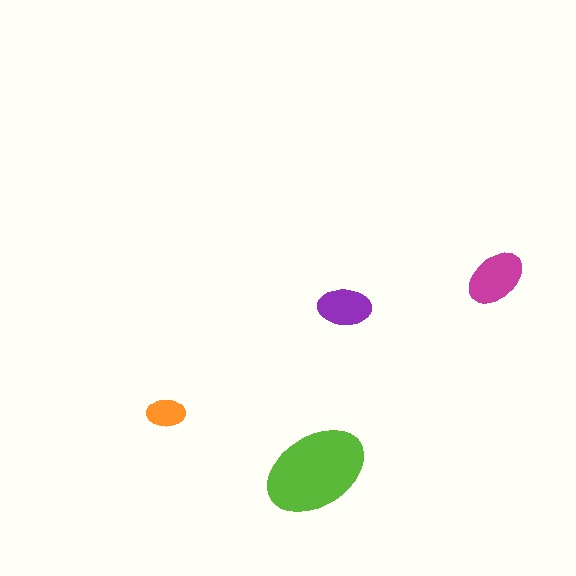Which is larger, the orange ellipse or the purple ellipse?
The purple one.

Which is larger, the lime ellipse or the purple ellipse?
The lime one.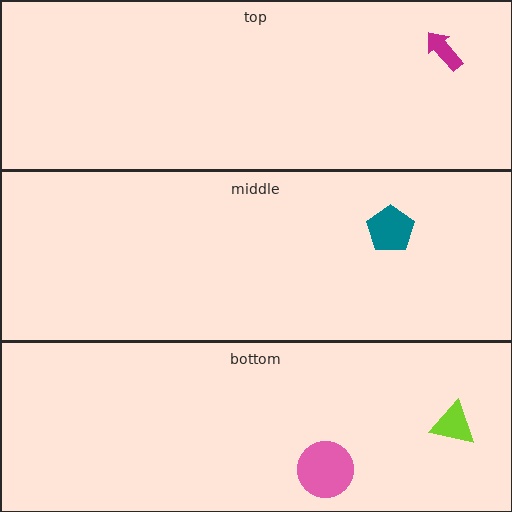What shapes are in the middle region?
The teal pentagon.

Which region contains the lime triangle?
The bottom region.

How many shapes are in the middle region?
1.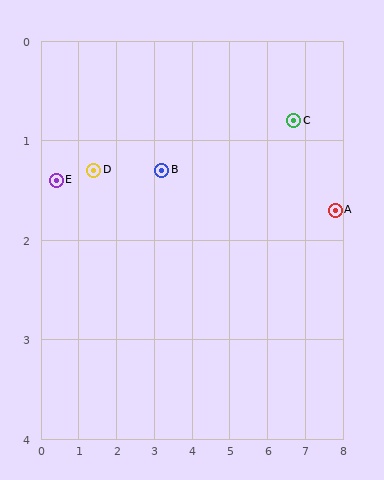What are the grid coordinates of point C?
Point C is at approximately (6.7, 0.8).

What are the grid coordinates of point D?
Point D is at approximately (1.4, 1.3).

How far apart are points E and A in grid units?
Points E and A are about 7.4 grid units apart.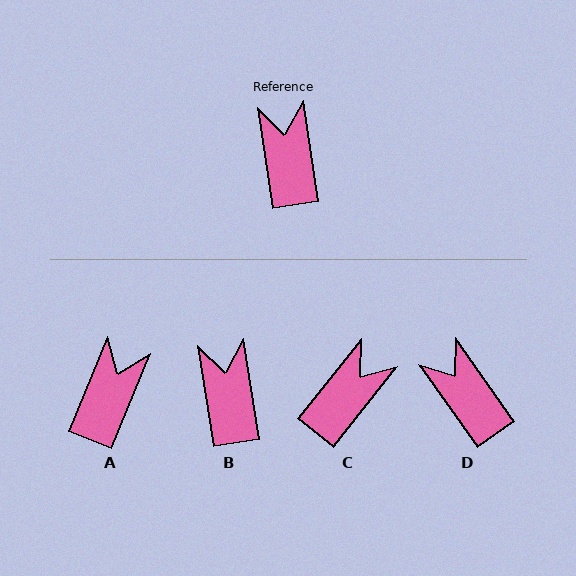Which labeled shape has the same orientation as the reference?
B.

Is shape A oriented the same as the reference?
No, it is off by about 31 degrees.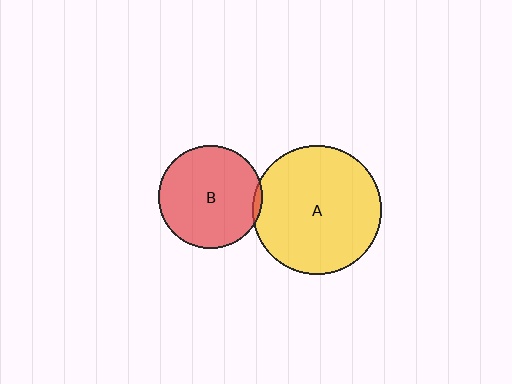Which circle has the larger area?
Circle A (yellow).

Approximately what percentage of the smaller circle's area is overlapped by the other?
Approximately 5%.